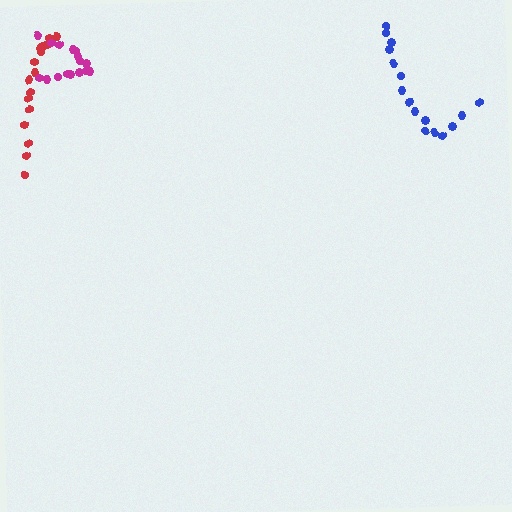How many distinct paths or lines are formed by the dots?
There are 3 distinct paths.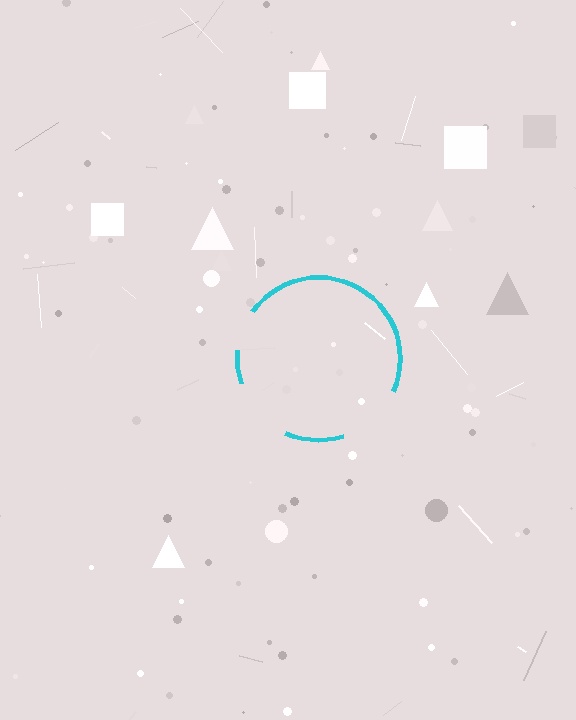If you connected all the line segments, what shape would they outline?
They would outline a circle.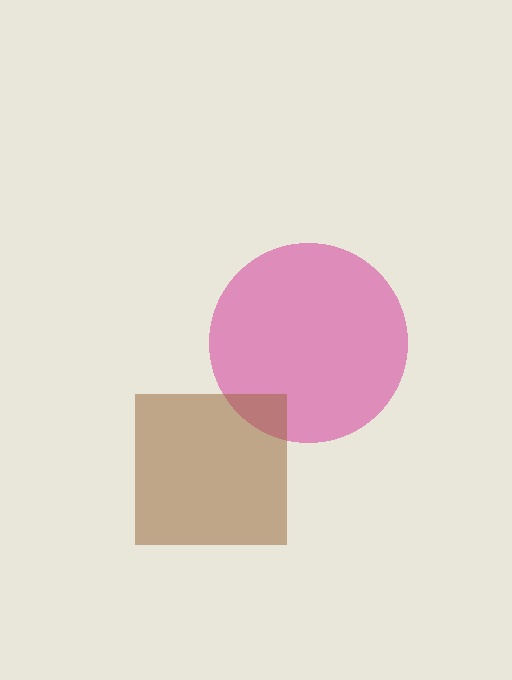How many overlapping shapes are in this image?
There are 2 overlapping shapes in the image.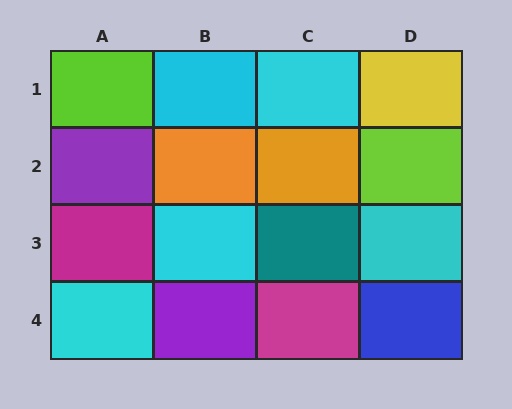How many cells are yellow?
1 cell is yellow.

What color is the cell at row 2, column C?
Orange.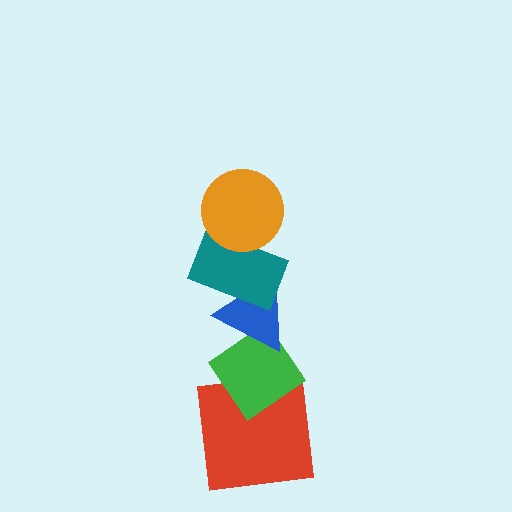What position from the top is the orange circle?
The orange circle is 1st from the top.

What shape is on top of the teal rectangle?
The orange circle is on top of the teal rectangle.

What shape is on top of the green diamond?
The blue triangle is on top of the green diamond.